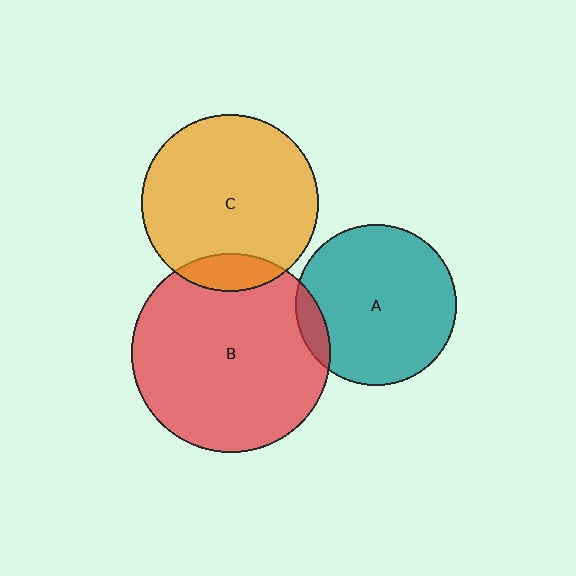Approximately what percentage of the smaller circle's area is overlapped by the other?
Approximately 10%.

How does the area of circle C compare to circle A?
Approximately 1.2 times.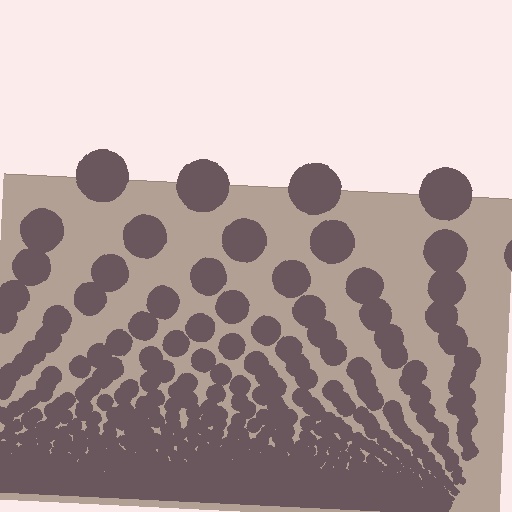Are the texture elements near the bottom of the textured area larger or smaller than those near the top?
Smaller. The gradient is inverted — elements near the bottom are smaller and denser.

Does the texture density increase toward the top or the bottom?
Density increases toward the bottom.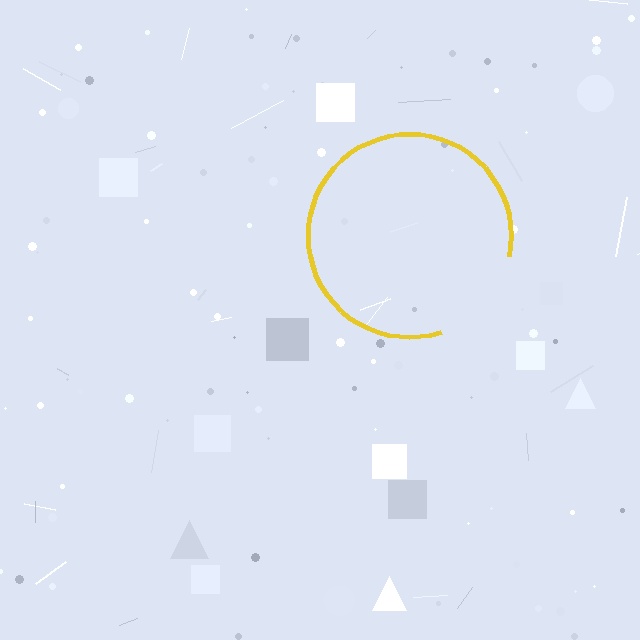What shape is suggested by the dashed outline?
The dashed outline suggests a circle.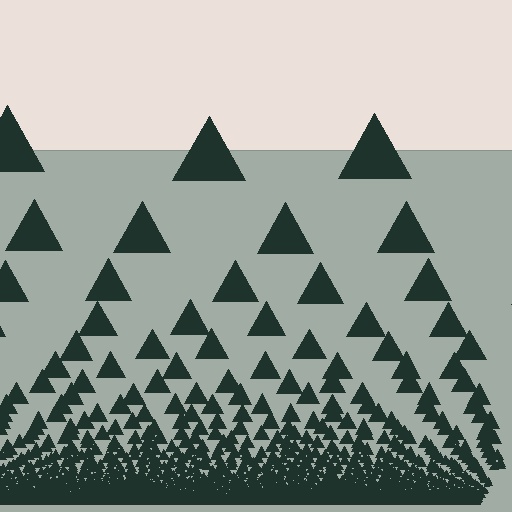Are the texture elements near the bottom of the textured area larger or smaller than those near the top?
Smaller. The gradient is inverted — elements near the bottom are smaller and denser.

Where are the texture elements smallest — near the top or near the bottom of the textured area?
Near the bottom.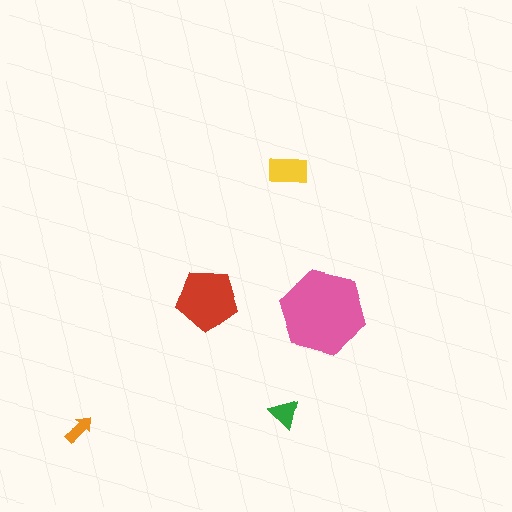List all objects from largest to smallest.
The pink hexagon, the red pentagon, the yellow rectangle, the green triangle, the orange arrow.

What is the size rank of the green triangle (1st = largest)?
4th.